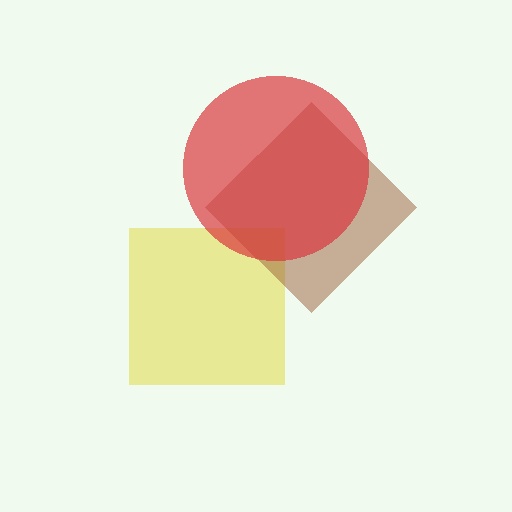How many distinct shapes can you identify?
There are 3 distinct shapes: a yellow square, a brown diamond, a red circle.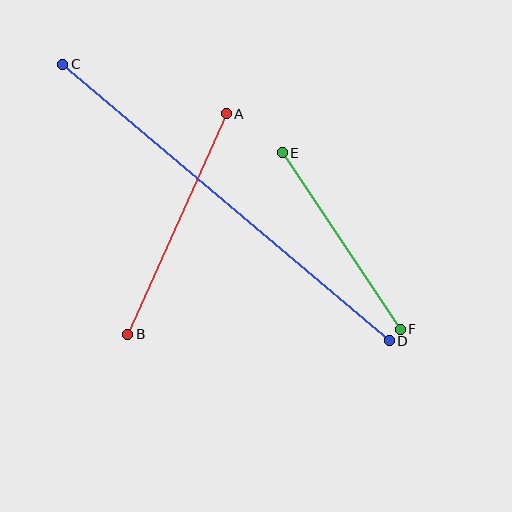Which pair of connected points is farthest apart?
Points C and D are farthest apart.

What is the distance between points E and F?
The distance is approximately 212 pixels.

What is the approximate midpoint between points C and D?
The midpoint is at approximately (226, 202) pixels.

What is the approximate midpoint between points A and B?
The midpoint is at approximately (177, 224) pixels.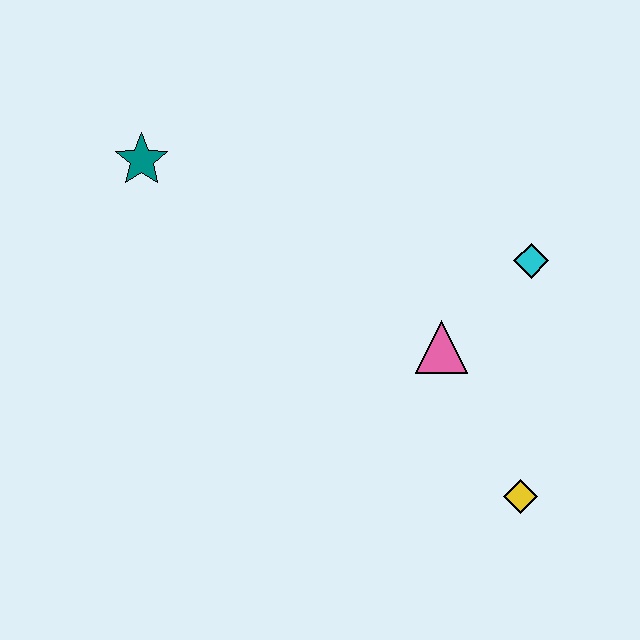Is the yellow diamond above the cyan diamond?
No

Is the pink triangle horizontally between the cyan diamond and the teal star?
Yes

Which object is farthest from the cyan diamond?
The teal star is farthest from the cyan diamond.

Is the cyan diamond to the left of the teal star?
No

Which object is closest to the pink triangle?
The cyan diamond is closest to the pink triangle.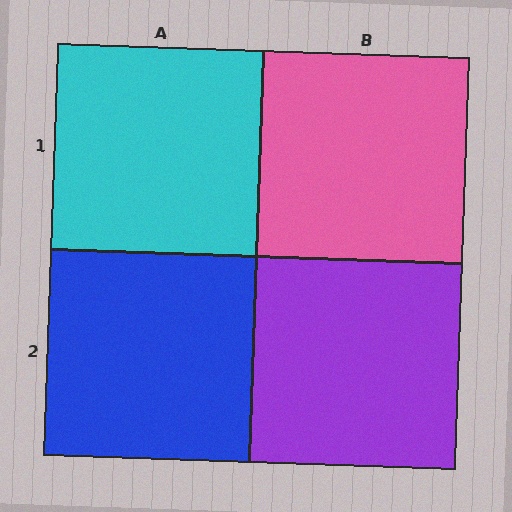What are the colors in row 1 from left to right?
Cyan, pink.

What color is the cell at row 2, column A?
Blue.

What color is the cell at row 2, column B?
Purple.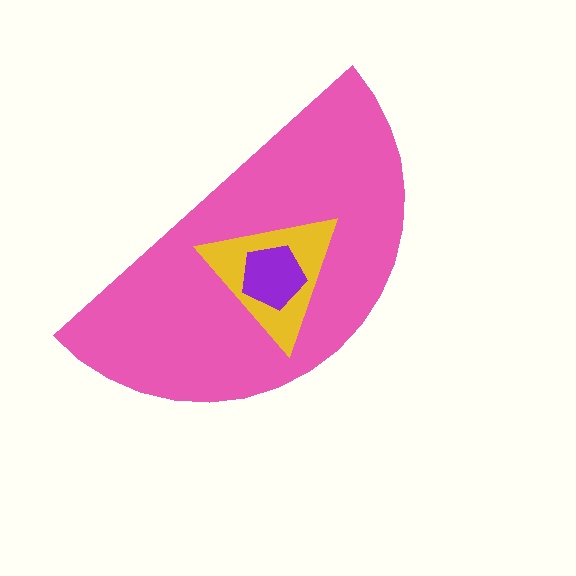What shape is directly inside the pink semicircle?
The yellow triangle.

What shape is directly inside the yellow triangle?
The purple pentagon.